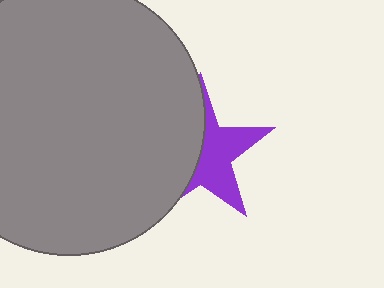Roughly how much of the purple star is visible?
About half of it is visible (roughly 49%).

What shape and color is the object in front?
The object in front is a gray circle.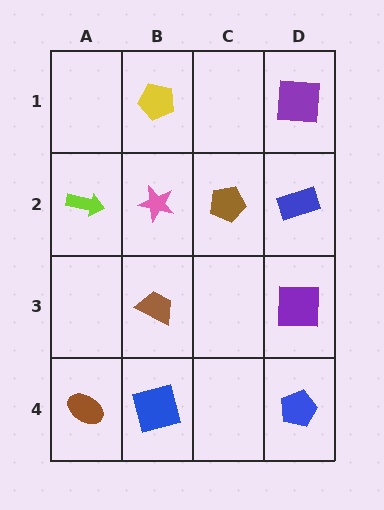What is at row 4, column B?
A blue square.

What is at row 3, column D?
A purple square.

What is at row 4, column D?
A blue pentagon.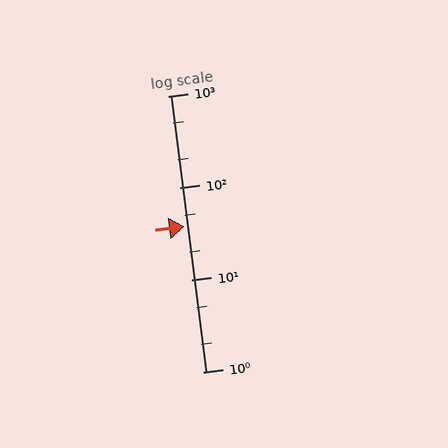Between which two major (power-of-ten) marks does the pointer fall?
The pointer is between 10 and 100.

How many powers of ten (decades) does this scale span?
The scale spans 3 decades, from 1 to 1000.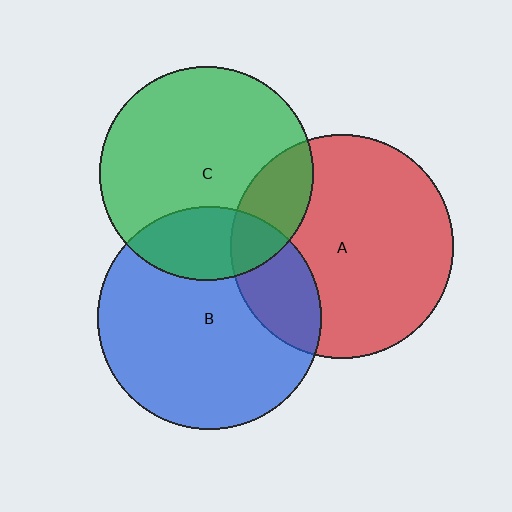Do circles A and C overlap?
Yes.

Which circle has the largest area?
Circle B (blue).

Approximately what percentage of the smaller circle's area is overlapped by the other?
Approximately 20%.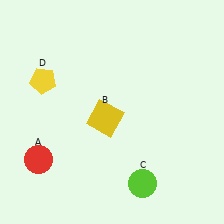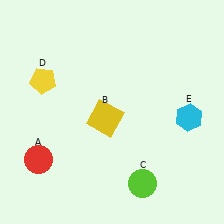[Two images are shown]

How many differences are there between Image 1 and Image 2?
There is 1 difference between the two images.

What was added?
A cyan hexagon (E) was added in Image 2.